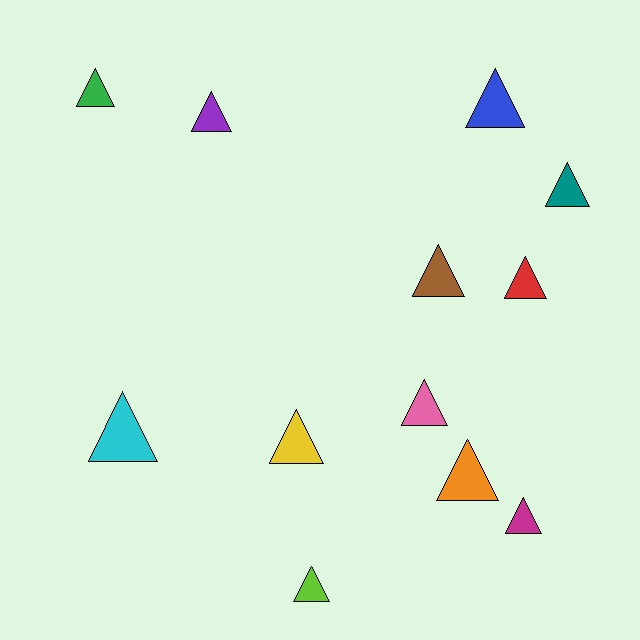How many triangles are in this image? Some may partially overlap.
There are 12 triangles.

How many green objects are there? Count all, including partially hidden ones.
There is 1 green object.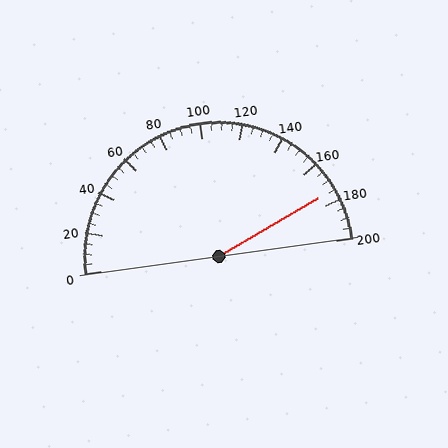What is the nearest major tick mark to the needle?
The nearest major tick mark is 180.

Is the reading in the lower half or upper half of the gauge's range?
The reading is in the upper half of the range (0 to 200).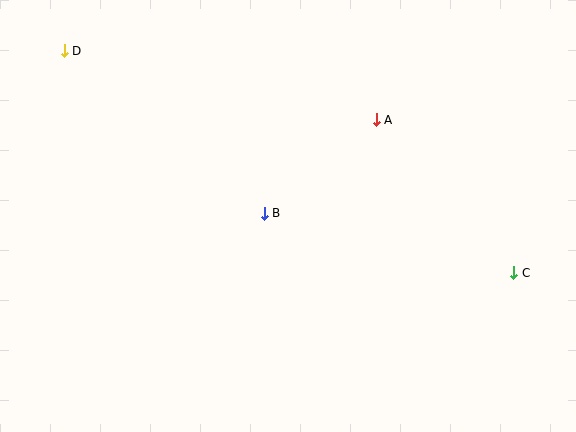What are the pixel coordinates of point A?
Point A is at (376, 120).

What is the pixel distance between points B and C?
The distance between B and C is 256 pixels.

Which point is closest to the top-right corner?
Point A is closest to the top-right corner.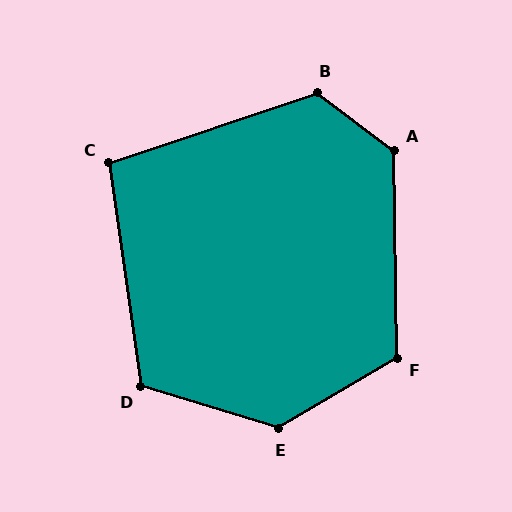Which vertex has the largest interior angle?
E, at approximately 132 degrees.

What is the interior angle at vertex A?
Approximately 127 degrees (obtuse).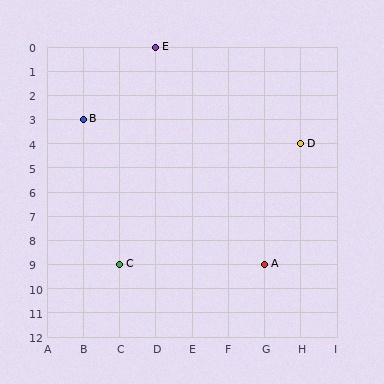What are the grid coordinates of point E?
Point E is at grid coordinates (D, 0).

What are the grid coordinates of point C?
Point C is at grid coordinates (C, 9).